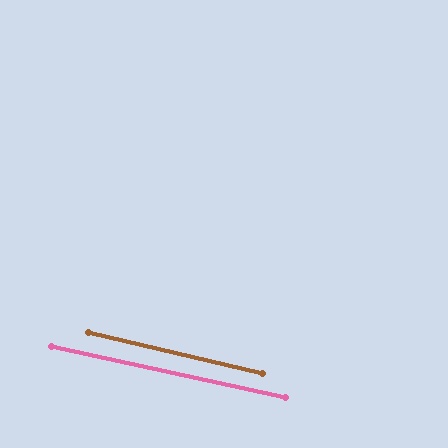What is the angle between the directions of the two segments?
Approximately 1 degree.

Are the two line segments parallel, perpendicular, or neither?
Parallel — their directions differ by only 1.0°.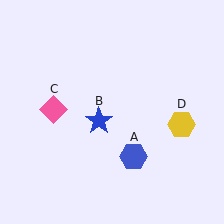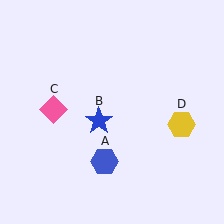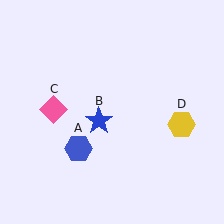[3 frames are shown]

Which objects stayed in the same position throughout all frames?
Blue star (object B) and pink diamond (object C) and yellow hexagon (object D) remained stationary.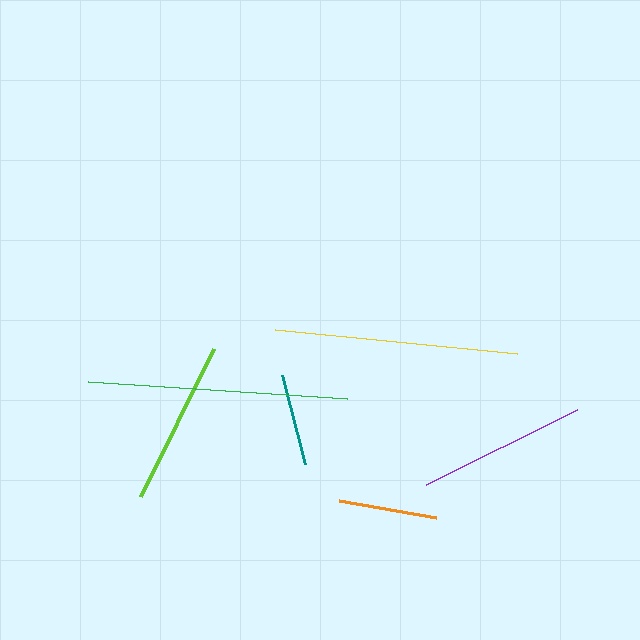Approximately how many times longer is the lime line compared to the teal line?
The lime line is approximately 1.8 times the length of the teal line.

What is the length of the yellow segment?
The yellow segment is approximately 243 pixels long.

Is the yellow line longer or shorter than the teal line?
The yellow line is longer than the teal line.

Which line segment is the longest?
The green line is the longest at approximately 259 pixels.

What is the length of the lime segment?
The lime segment is approximately 165 pixels long.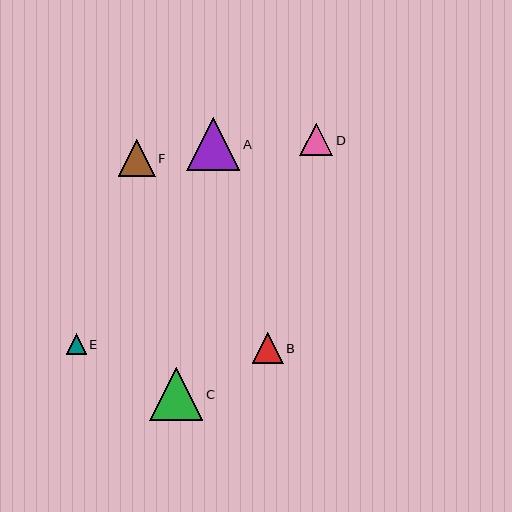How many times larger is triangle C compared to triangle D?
Triangle C is approximately 1.6 times the size of triangle D.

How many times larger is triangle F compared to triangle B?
Triangle F is approximately 1.2 times the size of triangle B.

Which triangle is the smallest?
Triangle E is the smallest with a size of approximately 20 pixels.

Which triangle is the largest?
Triangle A is the largest with a size of approximately 53 pixels.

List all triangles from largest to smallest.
From largest to smallest: A, C, F, D, B, E.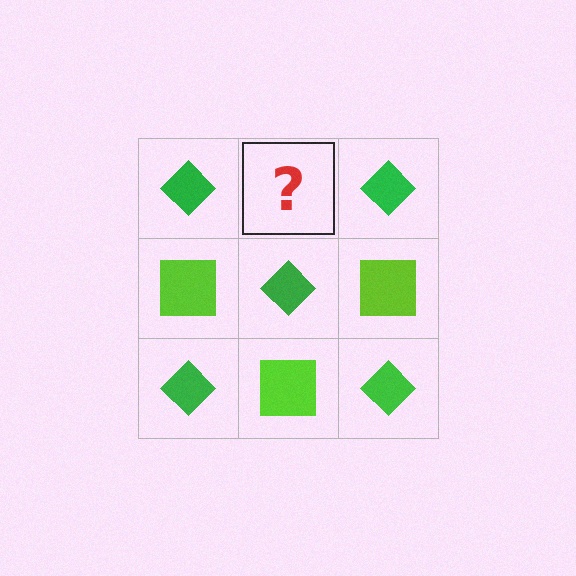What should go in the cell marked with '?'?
The missing cell should contain a lime square.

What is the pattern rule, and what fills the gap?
The rule is that it alternates green diamond and lime square in a checkerboard pattern. The gap should be filled with a lime square.